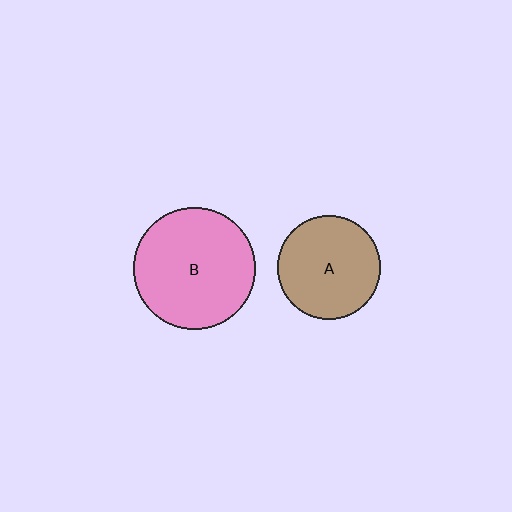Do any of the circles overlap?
No, none of the circles overlap.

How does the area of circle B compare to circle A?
Approximately 1.4 times.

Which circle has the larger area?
Circle B (pink).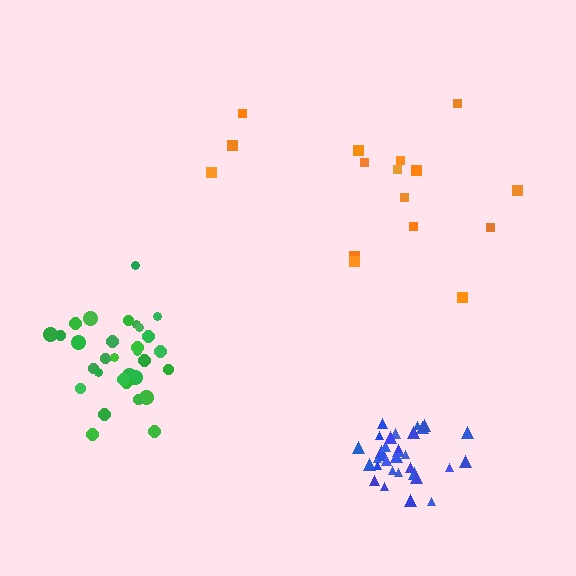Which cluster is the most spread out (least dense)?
Orange.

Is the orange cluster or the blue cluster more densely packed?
Blue.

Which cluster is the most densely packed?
Blue.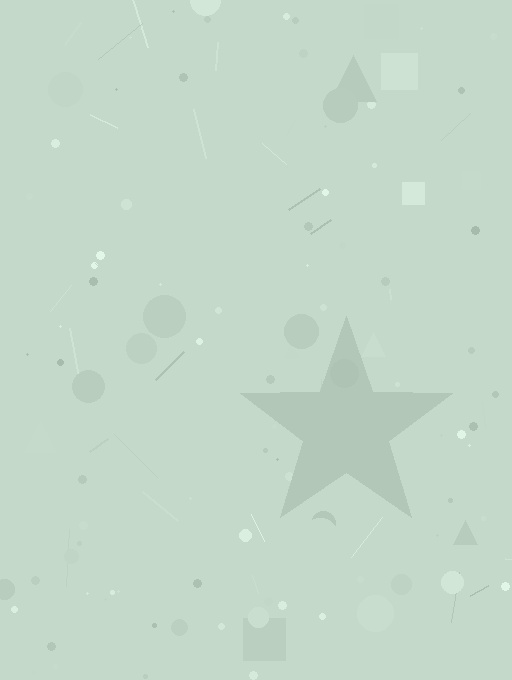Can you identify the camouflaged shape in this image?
The camouflaged shape is a star.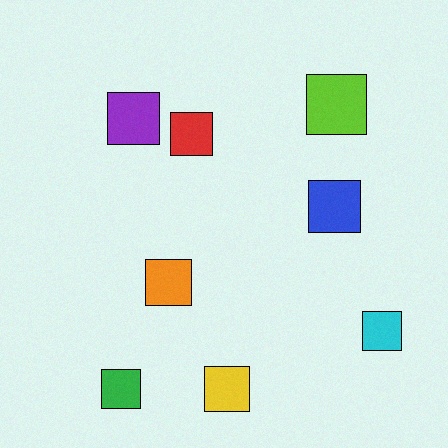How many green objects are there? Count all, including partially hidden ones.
There is 1 green object.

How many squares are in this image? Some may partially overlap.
There are 8 squares.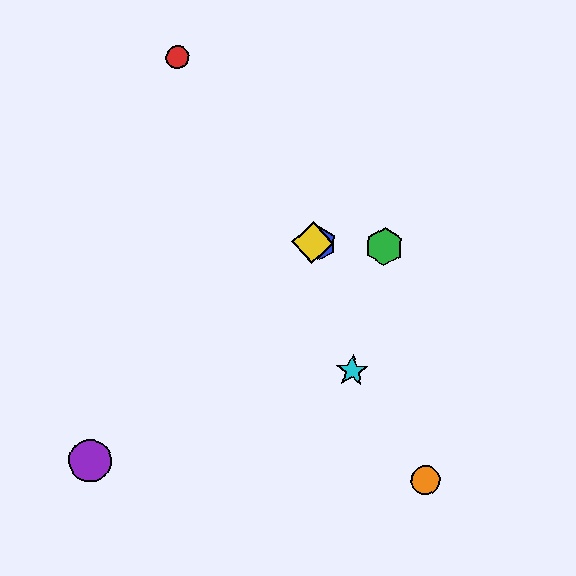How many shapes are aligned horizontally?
3 shapes (the blue hexagon, the green hexagon, the yellow diamond) are aligned horizontally.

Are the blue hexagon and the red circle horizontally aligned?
No, the blue hexagon is at y≈243 and the red circle is at y≈57.